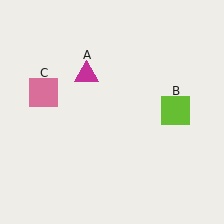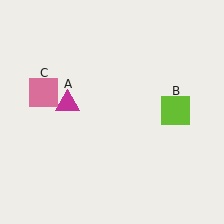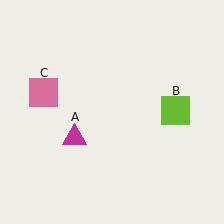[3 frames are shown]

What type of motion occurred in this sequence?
The magenta triangle (object A) rotated counterclockwise around the center of the scene.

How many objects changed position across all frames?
1 object changed position: magenta triangle (object A).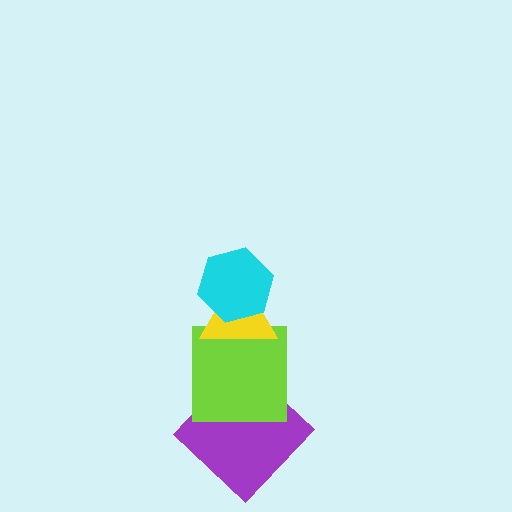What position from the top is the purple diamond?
The purple diamond is 4th from the top.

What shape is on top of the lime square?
The yellow triangle is on top of the lime square.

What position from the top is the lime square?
The lime square is 3rd from the top.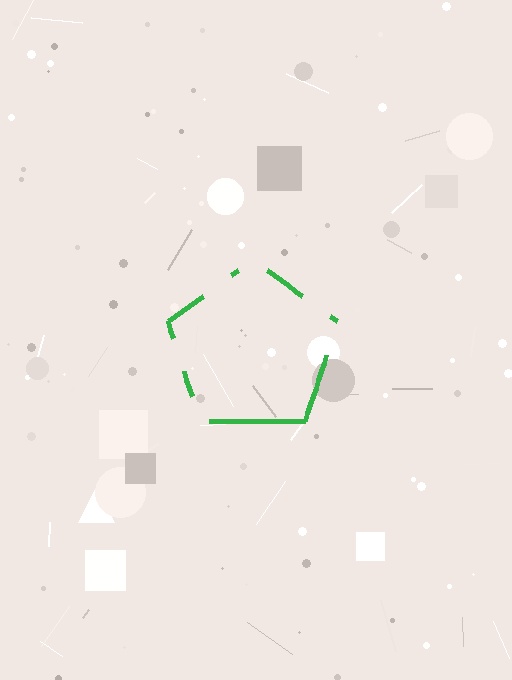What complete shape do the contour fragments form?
The contour fragments form a pentagon.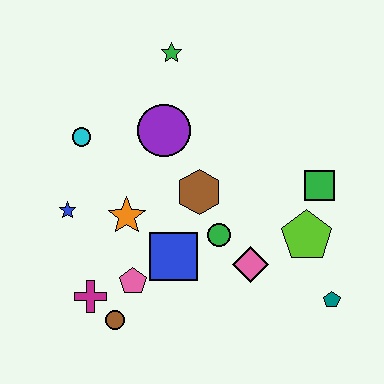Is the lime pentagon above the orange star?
No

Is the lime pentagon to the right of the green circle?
Yes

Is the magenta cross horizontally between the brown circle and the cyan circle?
Yes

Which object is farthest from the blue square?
The green star is farthest from the blue square.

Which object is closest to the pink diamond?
The green circle is closest to the pink diamond.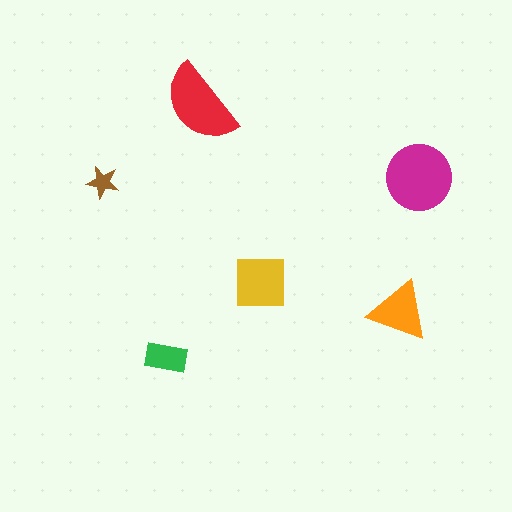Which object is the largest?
The magenta circle.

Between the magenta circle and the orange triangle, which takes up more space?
The magenta circle.